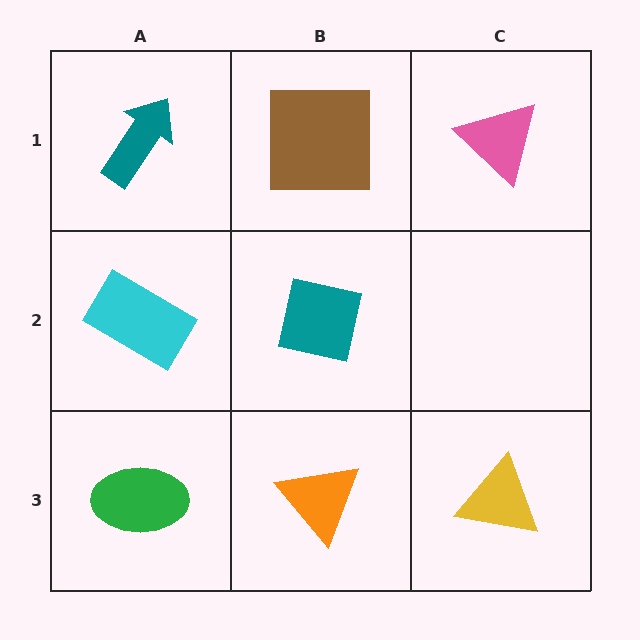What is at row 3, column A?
A green ellipse.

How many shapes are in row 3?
3 shapes.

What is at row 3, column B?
An orange triangle.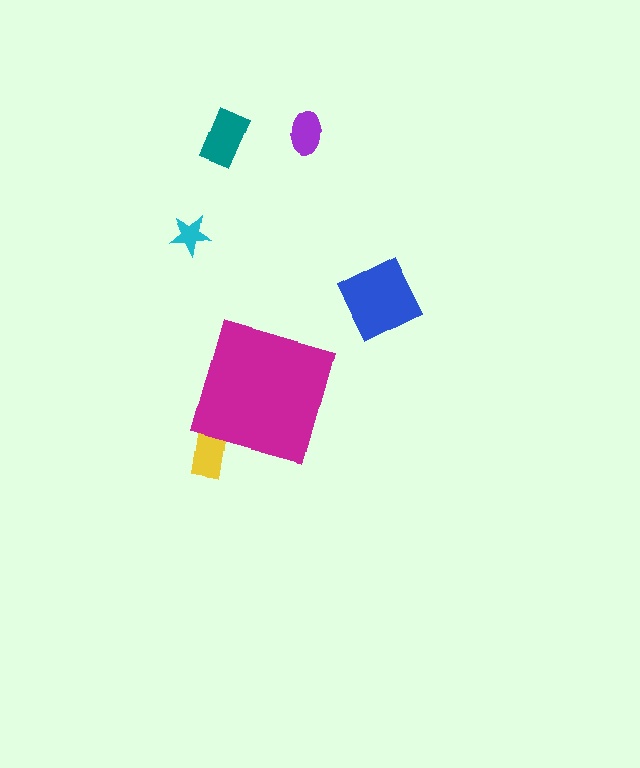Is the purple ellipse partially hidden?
No, the purple ellipse is fully visible.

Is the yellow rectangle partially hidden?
Yes, the yellow rectangle is partially hidden behind the magenta diamond.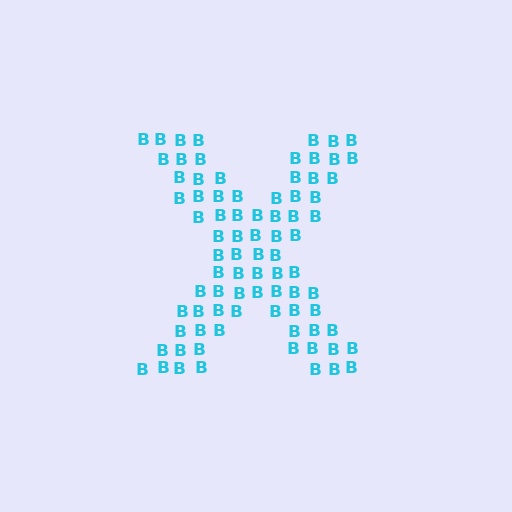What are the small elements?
The small elements are letter B's.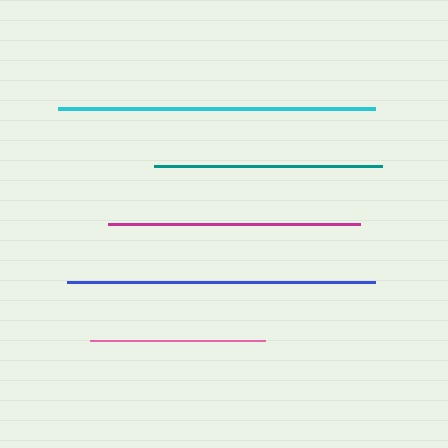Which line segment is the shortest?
The pink line is the shortest at approximately 174 pixels.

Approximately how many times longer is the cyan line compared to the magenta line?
The cyan line is approximately 1.3 times the length of the magenta line.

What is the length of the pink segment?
The pink segment is approximately 174 pixels long.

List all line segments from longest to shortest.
From longest to shortest: cyan, blue, magenta, teal, pink.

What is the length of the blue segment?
The blue segment is approximately 308 pixels long.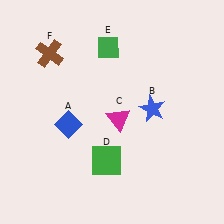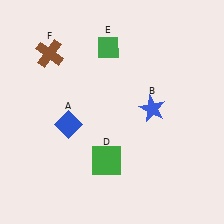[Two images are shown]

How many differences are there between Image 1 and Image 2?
There is 1 difference between the two images.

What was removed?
The magenta triangle (C) was removed in Image 2.